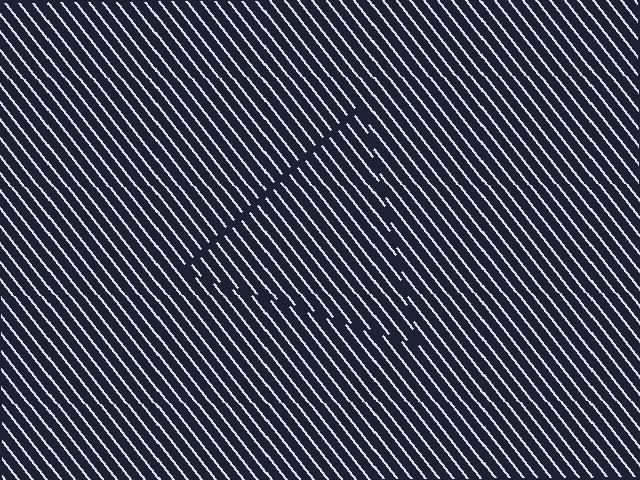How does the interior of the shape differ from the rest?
The interior of the shape contains the same grating, shifted by half a period — the contour is defined by the phase discontinuity where line-ends from the inner and outer gratings abut.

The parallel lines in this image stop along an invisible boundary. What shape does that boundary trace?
An illusory triangle. The interior of the shape contains the same grating, shifted by half a period — the contour is defined by the phase discontinuity where line-ends from the inner and outer gratings abut.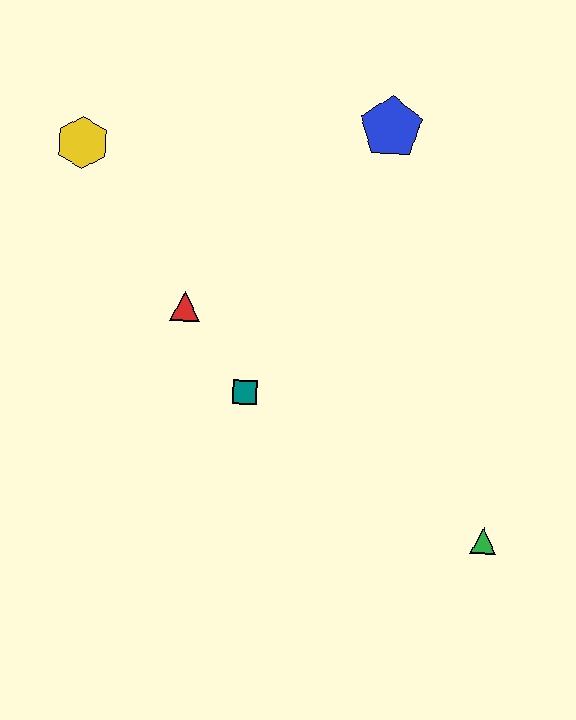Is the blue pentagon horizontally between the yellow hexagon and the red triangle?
No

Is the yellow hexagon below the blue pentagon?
Yes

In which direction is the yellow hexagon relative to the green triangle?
The yellow hexagon is to the left of the green triangle.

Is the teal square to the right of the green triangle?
No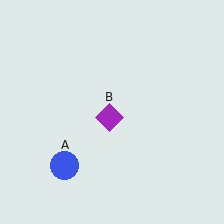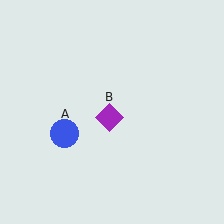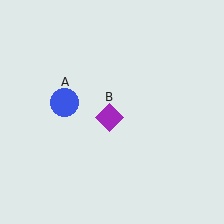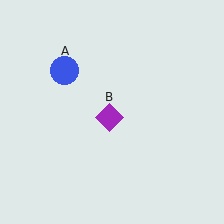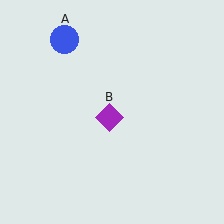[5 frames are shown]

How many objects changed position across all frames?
1 object changed position: blue circle (object A).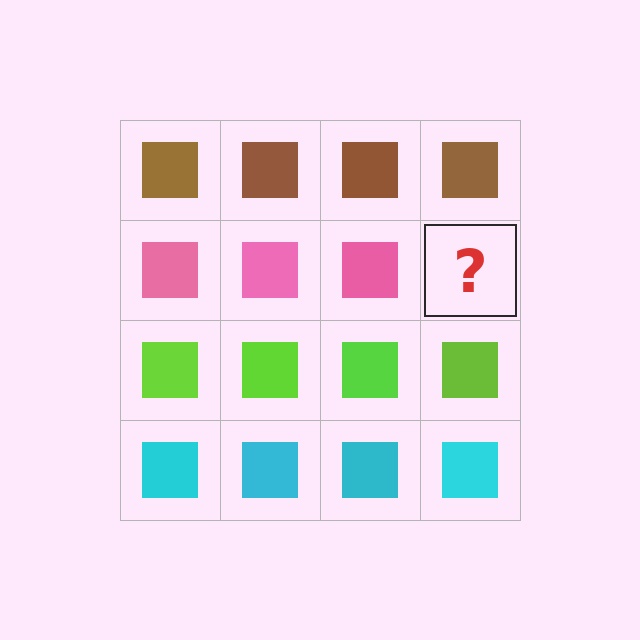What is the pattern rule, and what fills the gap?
The rule is that each row has a consistent color. The gap should be filled with a pink square.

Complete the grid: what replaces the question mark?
The question mark should be replaced with a pink square.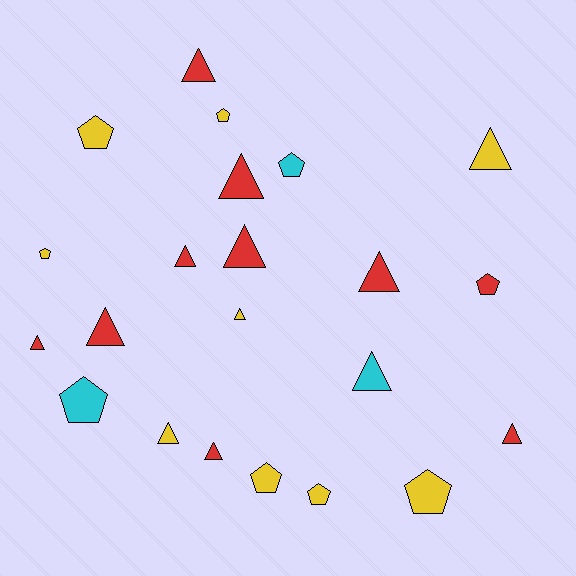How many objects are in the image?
There are 22 objects.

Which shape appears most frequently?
Triangle, with 13 objects.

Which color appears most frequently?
Red, with 10 objects.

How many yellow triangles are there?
There are 3 yellow triangles.